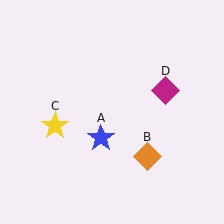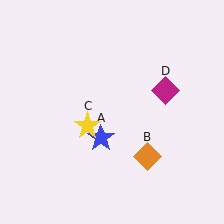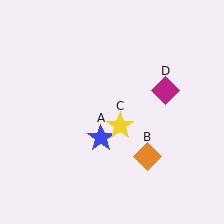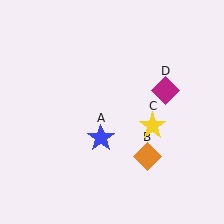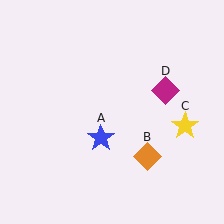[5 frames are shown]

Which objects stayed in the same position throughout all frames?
Blue star (object A) and orange diamond (object B) and magenta diamond (object D) remained stationary.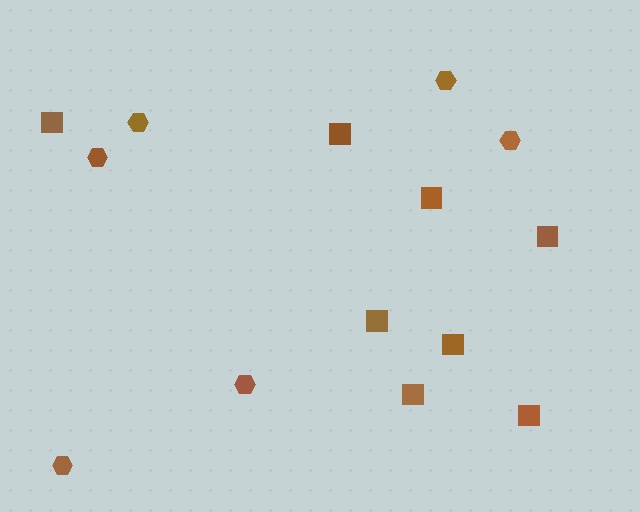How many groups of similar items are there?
There are 2 groups: one group of hexagons (6) and one group of squares (8).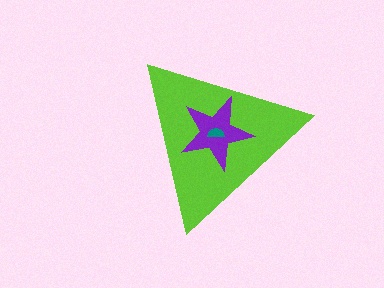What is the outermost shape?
The lime triangle.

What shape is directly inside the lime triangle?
The purple star.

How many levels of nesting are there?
3.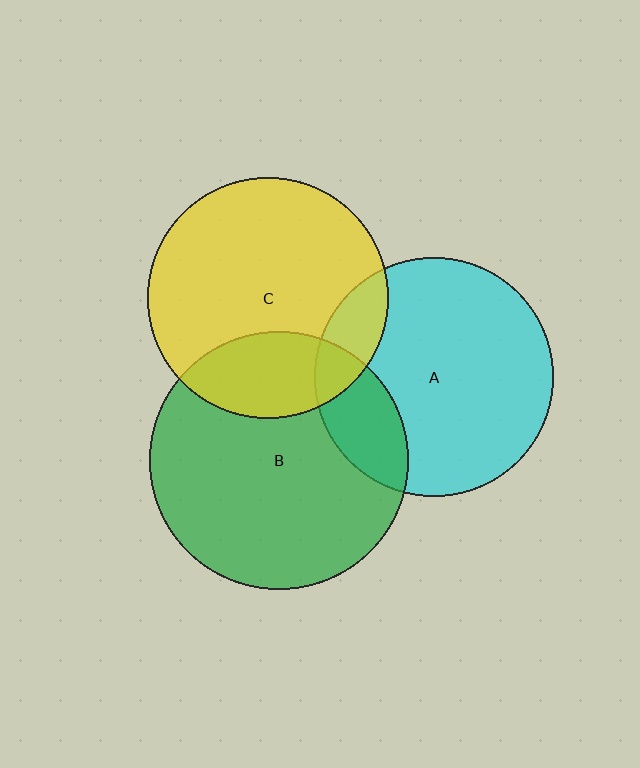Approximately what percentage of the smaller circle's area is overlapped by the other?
Approximately 25%.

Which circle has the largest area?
Circle B (green).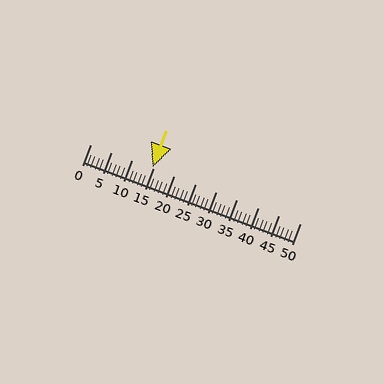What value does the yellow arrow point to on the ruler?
The yellow arrow points to approximately 15.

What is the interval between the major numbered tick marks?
The major tick marks are spaced 5 units apart.